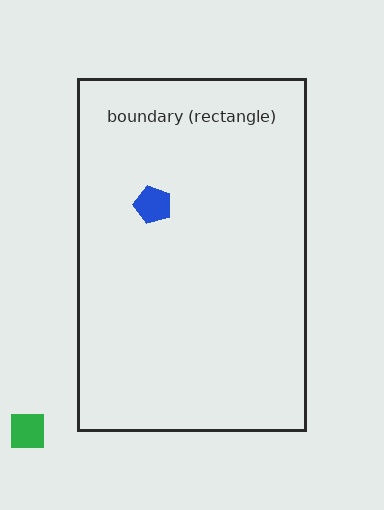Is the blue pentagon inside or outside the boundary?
Inside.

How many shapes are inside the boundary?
1 inside, 1 outside.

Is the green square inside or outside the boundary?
Outside.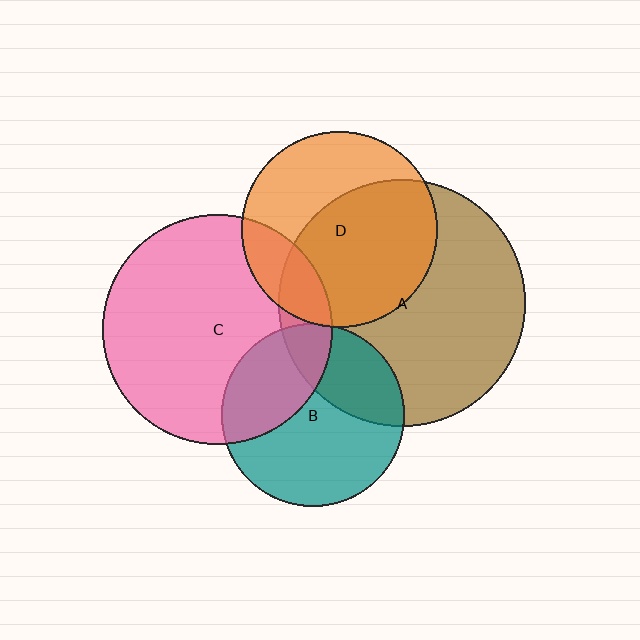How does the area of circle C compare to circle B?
Approximately 1.6 times.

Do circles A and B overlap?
Yes.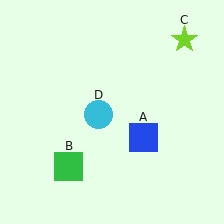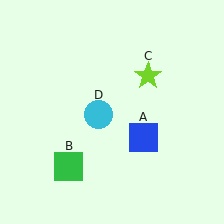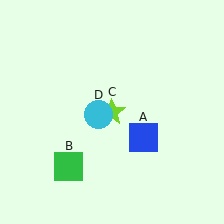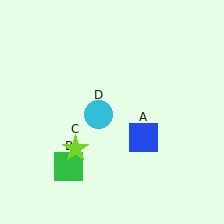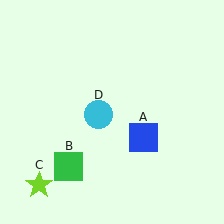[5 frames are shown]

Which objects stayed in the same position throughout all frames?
Blue square (object A) and green square (object B) and cyan circle (object D) remained stationary.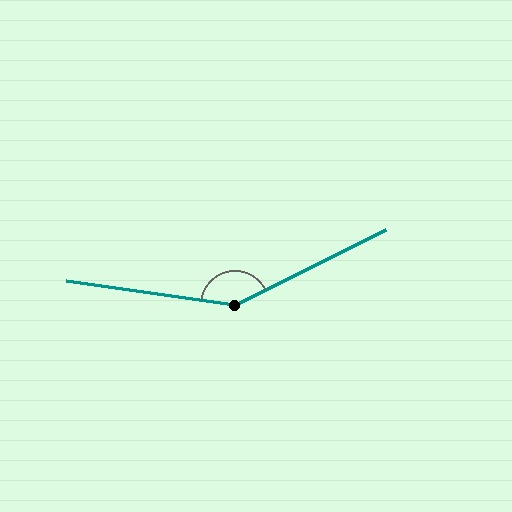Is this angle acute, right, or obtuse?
It is obtuse.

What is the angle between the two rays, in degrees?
Approximately 146 degrees.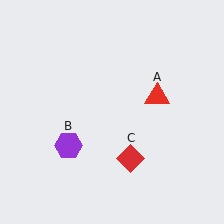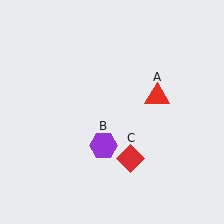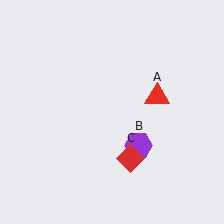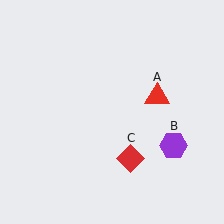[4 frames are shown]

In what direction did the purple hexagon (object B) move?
The purple hexagon (object B) moved right.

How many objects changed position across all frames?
1 object changed position: purple hexagon (object B).